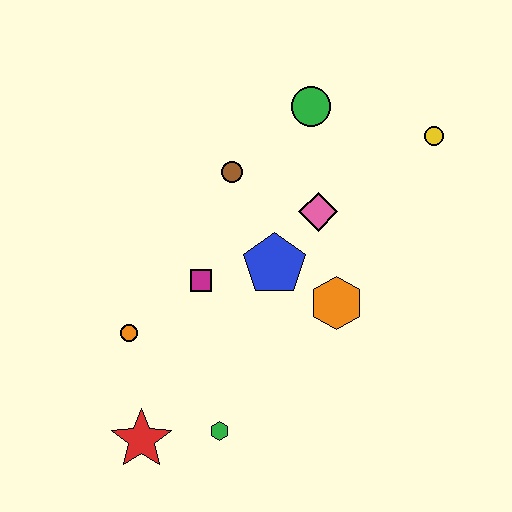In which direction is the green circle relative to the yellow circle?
The green circle is to the left of the yellow circle.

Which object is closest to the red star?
The green hexagon is closest to the red star.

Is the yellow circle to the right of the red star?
Yes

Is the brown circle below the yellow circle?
Yes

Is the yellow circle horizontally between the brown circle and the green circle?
No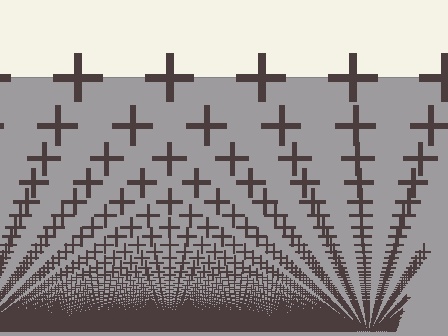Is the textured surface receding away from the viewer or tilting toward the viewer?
The surface appears to tilt toward the viewer. Texture elements get larger and sparser toward the top.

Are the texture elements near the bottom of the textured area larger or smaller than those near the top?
Smaller. The gradient is inverted — elements near the bottom are smaller and denser.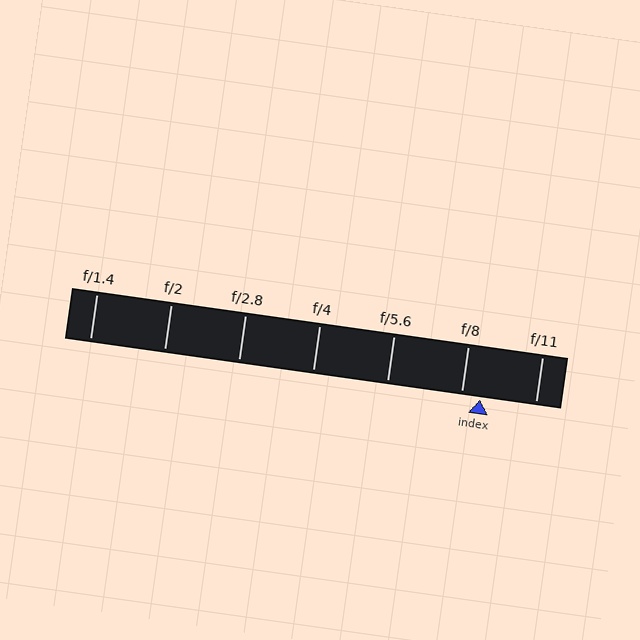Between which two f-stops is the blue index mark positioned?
The index mark is between f/8 and f/11.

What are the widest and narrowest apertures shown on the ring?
The widest aperture shown is f/1.4 and the narrowest is f/11.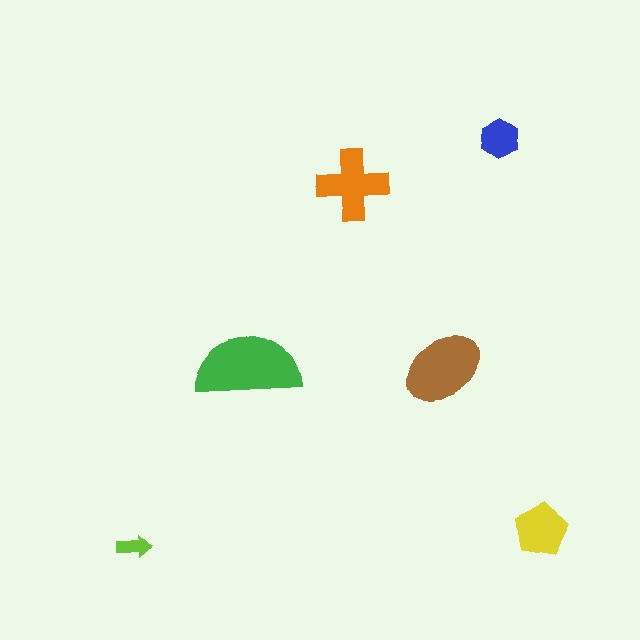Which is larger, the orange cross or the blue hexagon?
The orange cross.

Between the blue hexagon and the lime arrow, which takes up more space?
The blue hexagon.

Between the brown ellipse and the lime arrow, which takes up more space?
The brown ellipse.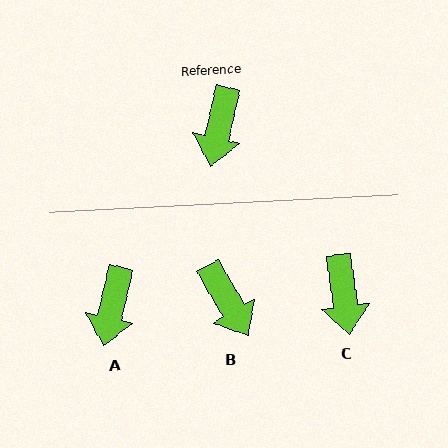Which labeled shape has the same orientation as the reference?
A.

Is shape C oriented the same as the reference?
No, it is off by about 21 degrees.